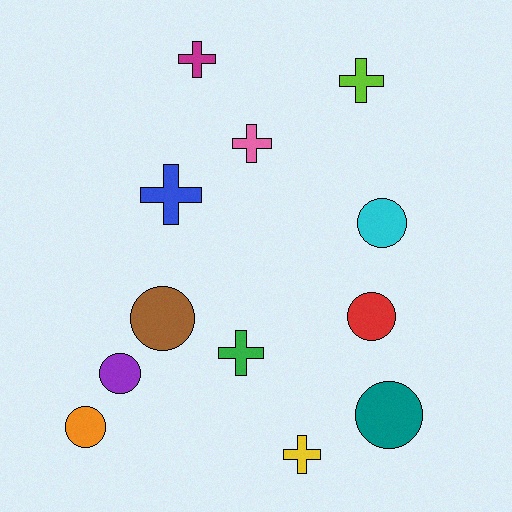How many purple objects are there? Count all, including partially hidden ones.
There is 1 purple object.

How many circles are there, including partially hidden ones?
There are 6 circles.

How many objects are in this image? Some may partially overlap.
There are 12 objects.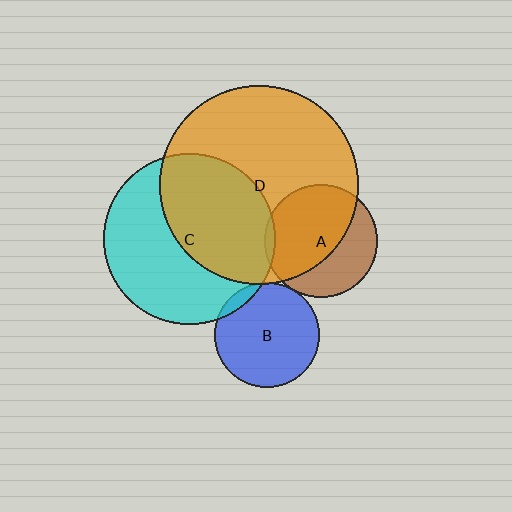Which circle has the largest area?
Circle D (orange).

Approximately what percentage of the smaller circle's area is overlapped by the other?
Approximately 50%.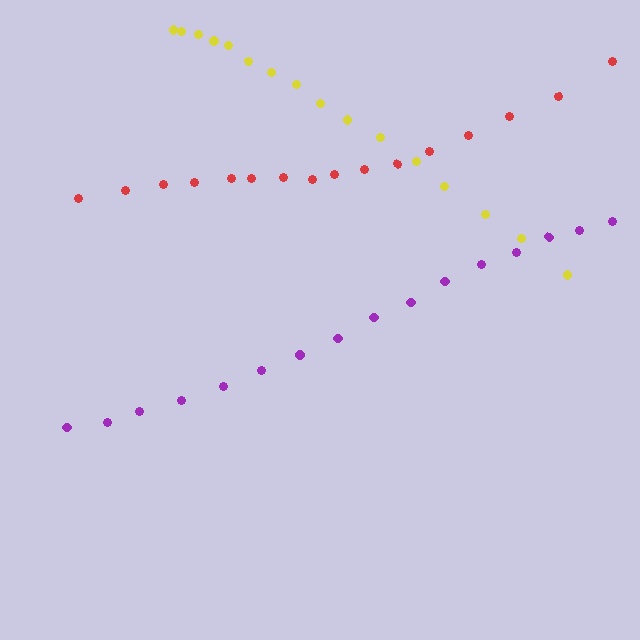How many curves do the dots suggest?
There are 3 distinct paths.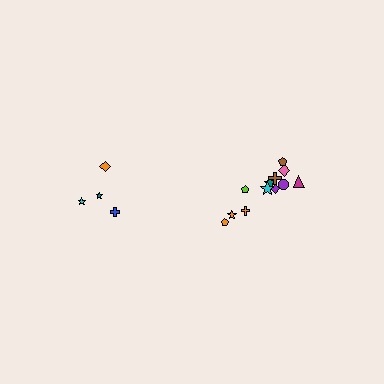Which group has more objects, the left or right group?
The right group.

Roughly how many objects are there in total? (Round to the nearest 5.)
Roughly 15 objects in total.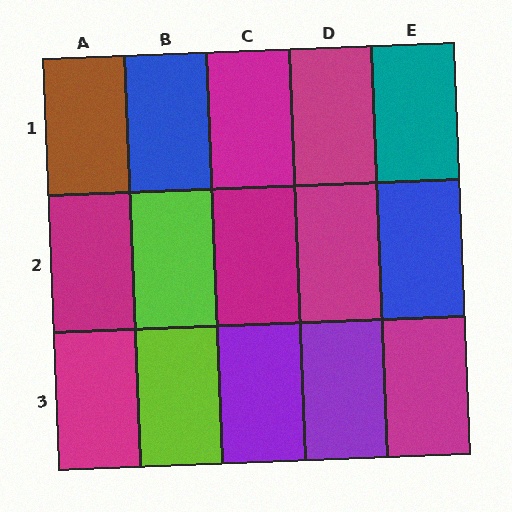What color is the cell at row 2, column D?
Magenta.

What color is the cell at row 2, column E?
Blue.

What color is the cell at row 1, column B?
Blue.